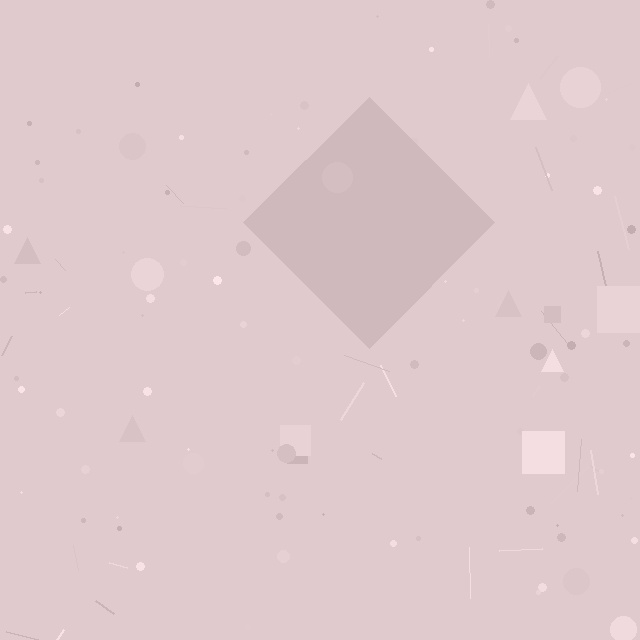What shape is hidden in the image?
A diamond is hidden in the image.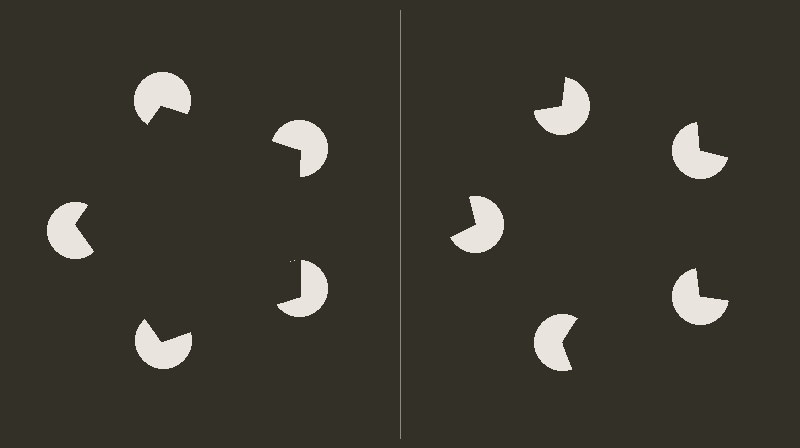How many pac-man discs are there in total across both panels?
10 — 5 on each side.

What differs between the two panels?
The pac-man discs are positioned identically on both sides; only the wedge orientations differ. On the left they align to a pentagon; on the right they are misaligned.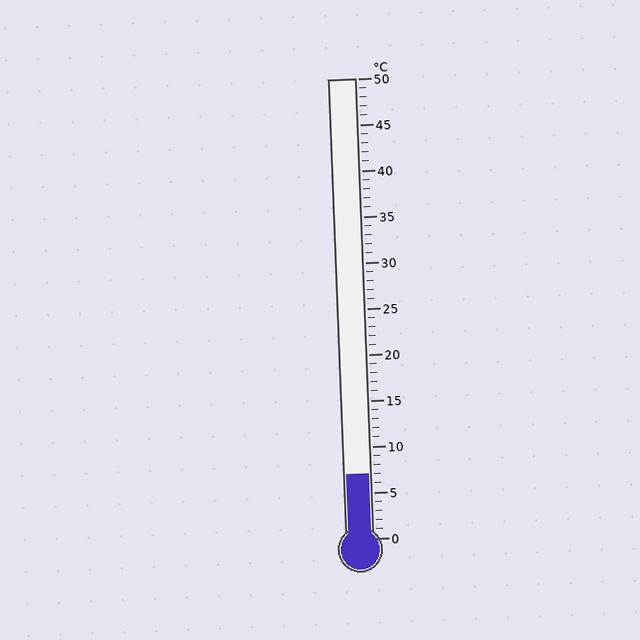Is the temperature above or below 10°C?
The temperature is below 10°C.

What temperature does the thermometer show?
The thermometer shows approximately 7°C.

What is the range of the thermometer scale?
The thermometer scale ranges from 0°C to 50°C.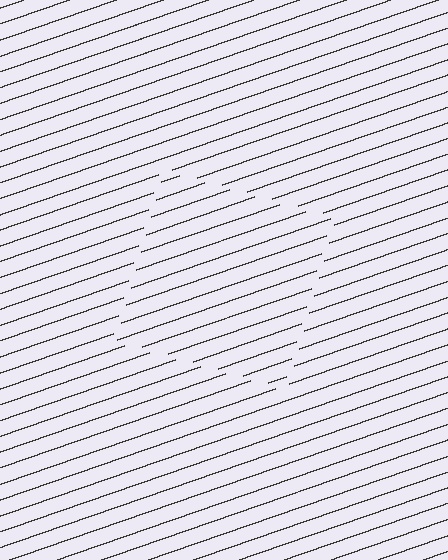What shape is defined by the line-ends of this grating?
An illusory square. The interior of the shape contains the same grating, shifted by half a period — the contour is defined by the phase discontinuity where line-ends from the inner and outer gratings abut.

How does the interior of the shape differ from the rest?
The interior of the shape contains the same grating, shifted by half a period — the contour is defined by the phase discontinuity where line-ends from the inner and outer gratings abut.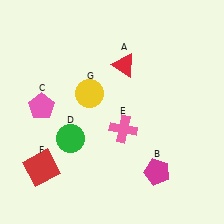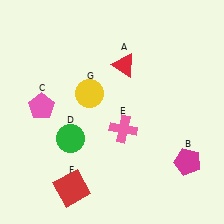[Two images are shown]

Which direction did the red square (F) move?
The red square (F) moved right.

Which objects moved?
The objects that moved are: the magenta pentagon (B), the red square (F).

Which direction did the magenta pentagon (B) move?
The magenta pentagon (B) moved right.